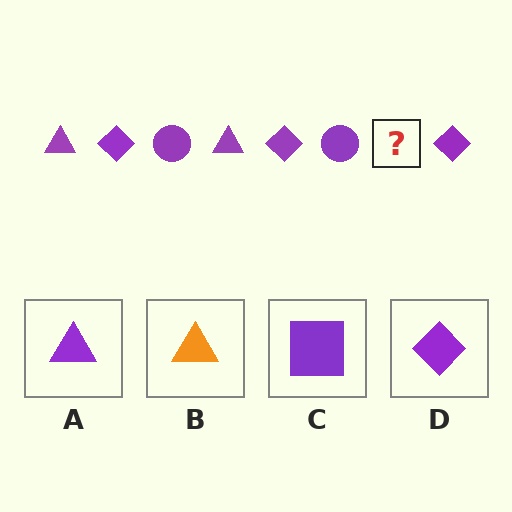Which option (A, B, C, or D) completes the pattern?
A.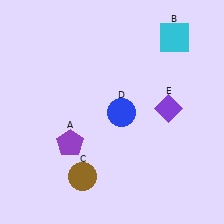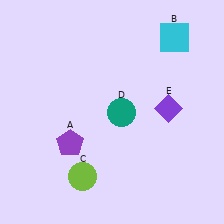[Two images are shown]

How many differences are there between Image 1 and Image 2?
There are 2 differences between the two images.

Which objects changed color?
C changed from brown to lime. D changed from blue to teal.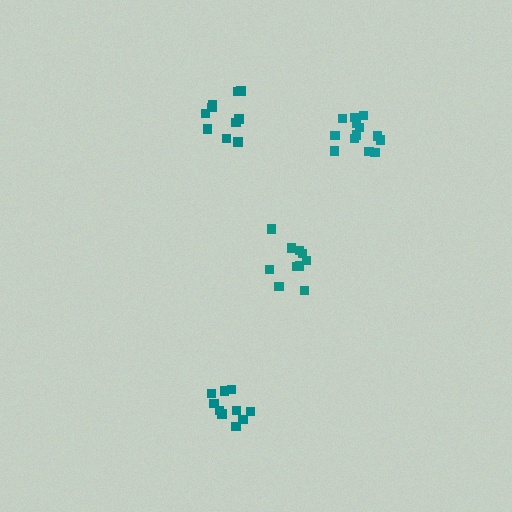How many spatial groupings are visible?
There are 4 spatial groupings.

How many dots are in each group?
Group 1: 10 dots, Group 2: 10 dots, Group 3: 13 dots, Group 4: 10 dots (43 total).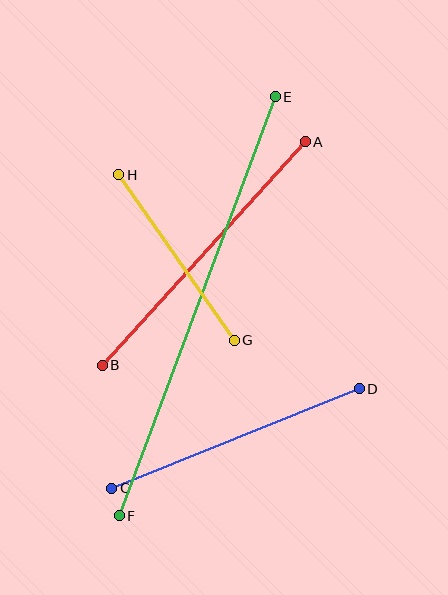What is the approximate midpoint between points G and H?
The midpoint is at approximately (176, 257) pixels.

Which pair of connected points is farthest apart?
Points E and F are farthest apart.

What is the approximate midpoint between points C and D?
The midpoint is at approximately (235, 438) pixels.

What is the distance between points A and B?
The distance is approximately 302 pixels.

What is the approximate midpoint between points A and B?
The midpoint is at approximately (204, 253) pixels.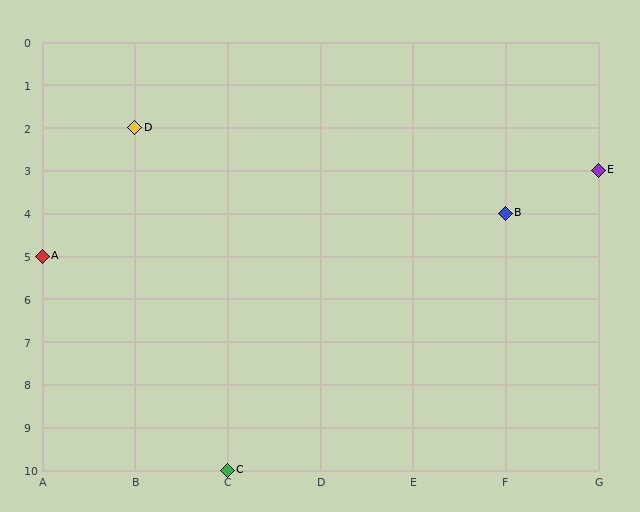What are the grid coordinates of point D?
Point D is at grid coordinates (B, 2).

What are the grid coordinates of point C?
Point C is at grid coordinates (C, 10).